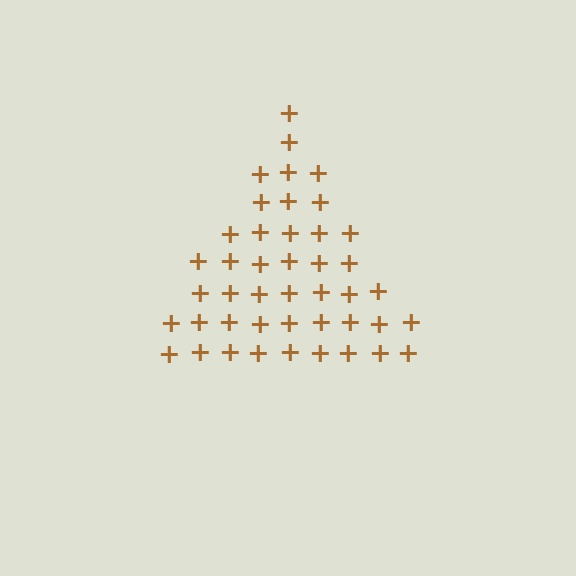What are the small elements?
The small elements are plus signs.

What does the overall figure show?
The overall figure shows a triangle.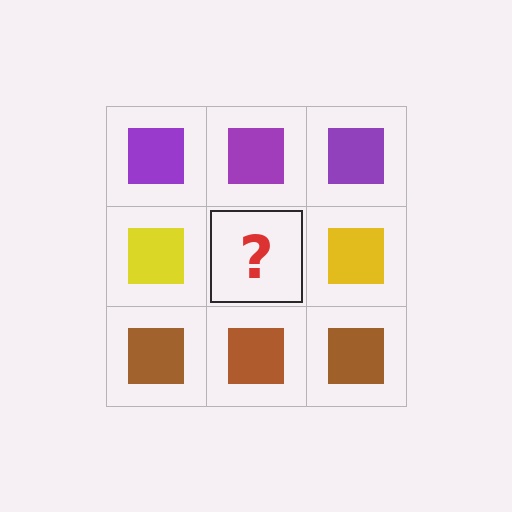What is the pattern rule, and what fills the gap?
The rule is that each row has a consistent color. The gap should be filled with a yellow square.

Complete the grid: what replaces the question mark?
The question mark should be replaced with a yellow square.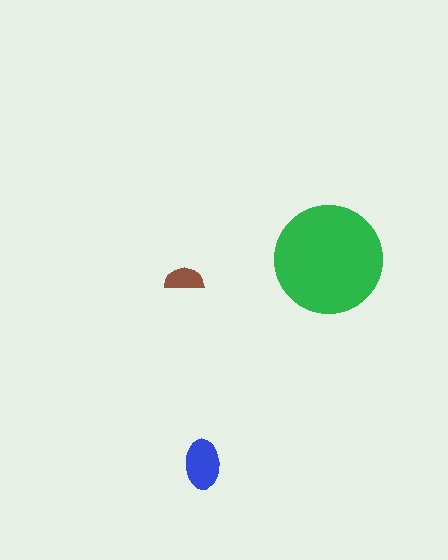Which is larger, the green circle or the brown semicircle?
The green circle.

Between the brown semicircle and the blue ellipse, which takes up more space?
The blue ellipse.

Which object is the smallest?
The brown semicircle.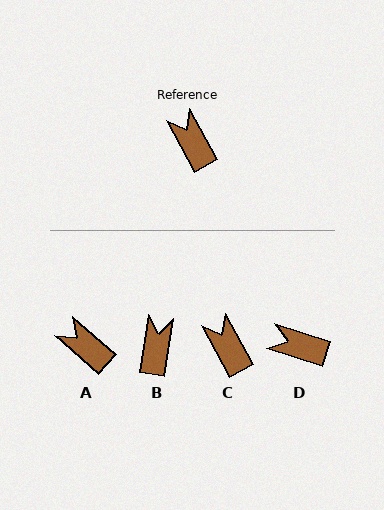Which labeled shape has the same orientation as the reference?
C.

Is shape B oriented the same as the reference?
No, it is off by about 38 degrees.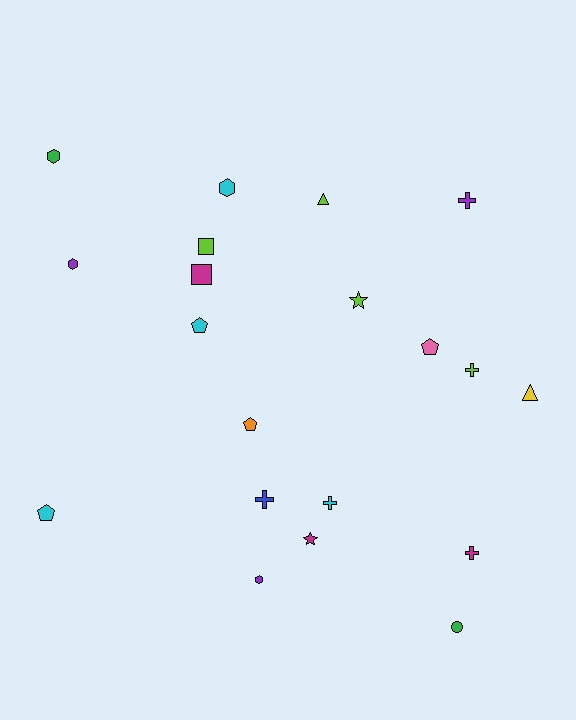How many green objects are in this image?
There are 2 green objects.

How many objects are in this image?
There are 20 objects.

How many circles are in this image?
There is 1 circle.